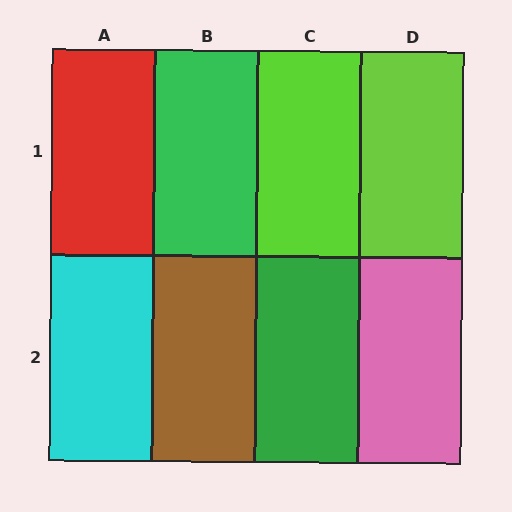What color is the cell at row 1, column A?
Red.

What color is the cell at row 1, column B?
Green.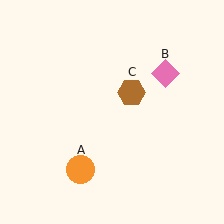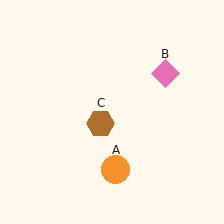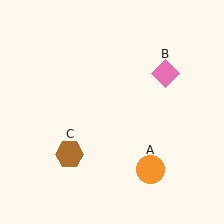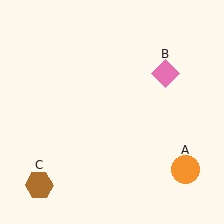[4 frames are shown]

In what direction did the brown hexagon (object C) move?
The brown hexagon (object C) moved down and to the left.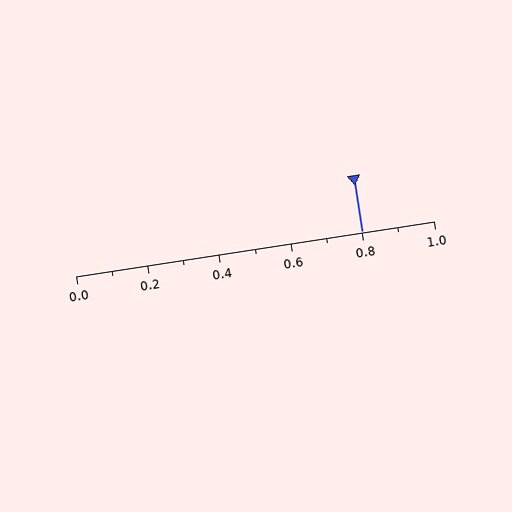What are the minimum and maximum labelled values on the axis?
The axis runs from 0.0 to 1.0.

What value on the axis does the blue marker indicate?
The marker indicates approximately 0.8.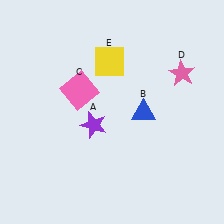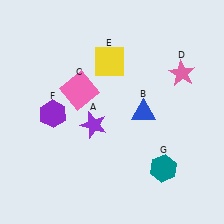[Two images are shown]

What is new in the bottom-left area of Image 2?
A purple hexagon (F) was added in the bottom-left area of Image 2.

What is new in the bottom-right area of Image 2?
A teal hexagon (G) was added in the bottom-right area of Image 2.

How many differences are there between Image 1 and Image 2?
There are 2 differences between the two images.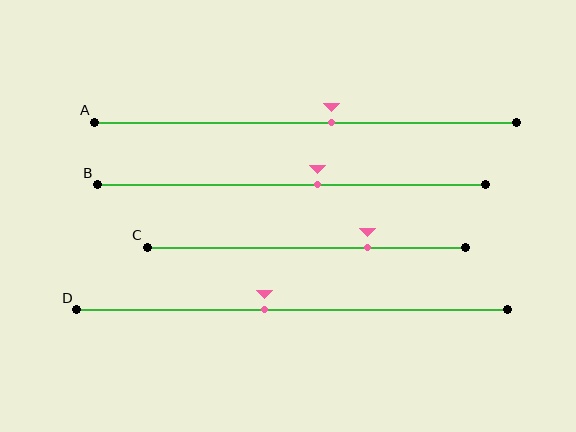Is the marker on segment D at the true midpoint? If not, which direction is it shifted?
No, the marker on segment D is shifted to the left by about 6% of the segment length.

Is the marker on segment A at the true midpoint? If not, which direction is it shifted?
No, the marker on segment A is shifted to the right by about 6% of the segment length.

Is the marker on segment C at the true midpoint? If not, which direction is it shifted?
No, the marker on segment C is shifted to the right by about 19% of the segment length.